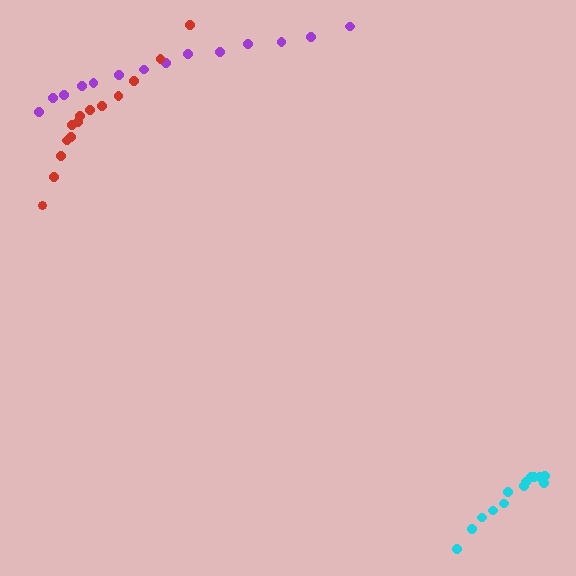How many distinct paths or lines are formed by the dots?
There are 3 distinct paths.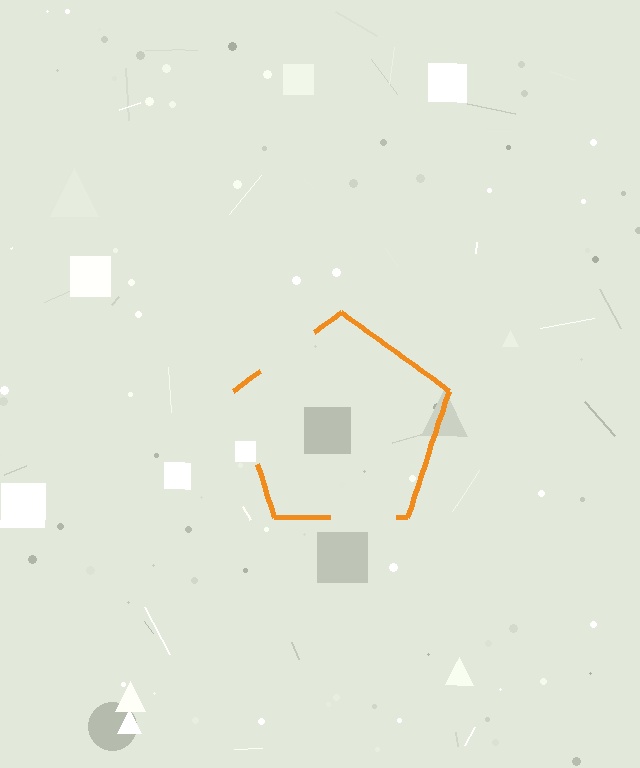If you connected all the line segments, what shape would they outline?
They would outline a pentagon.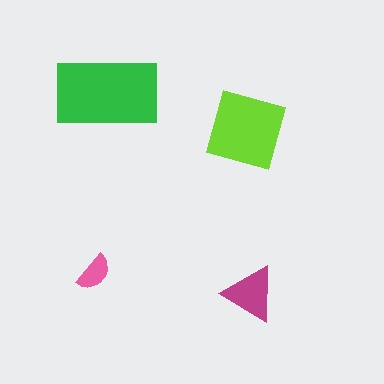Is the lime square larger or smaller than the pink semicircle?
Larger.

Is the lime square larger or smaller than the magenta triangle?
Larger.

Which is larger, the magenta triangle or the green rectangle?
The green rectangle.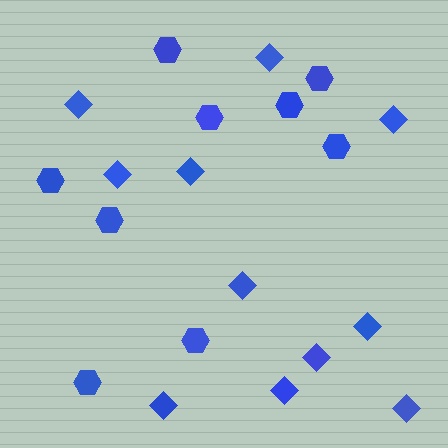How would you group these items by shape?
There are 2 groups: one group of hexagons (9) and one group of diamonds (11).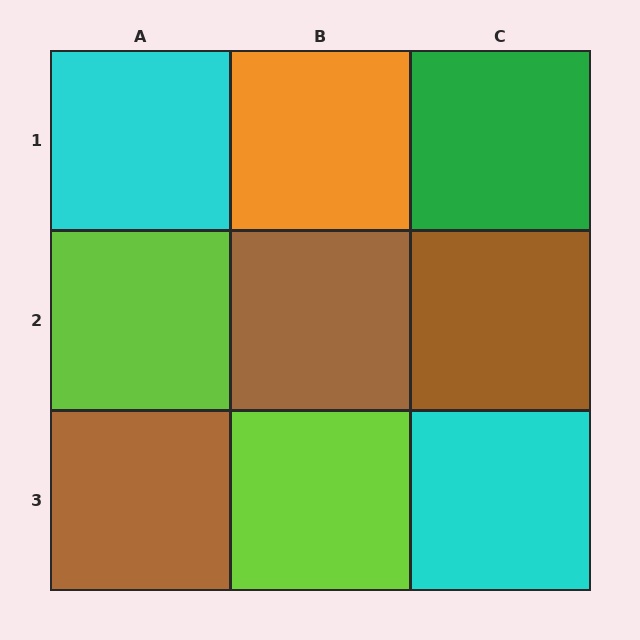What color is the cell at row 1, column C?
Green.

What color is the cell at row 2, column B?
Brown.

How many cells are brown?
3 cells are brown.